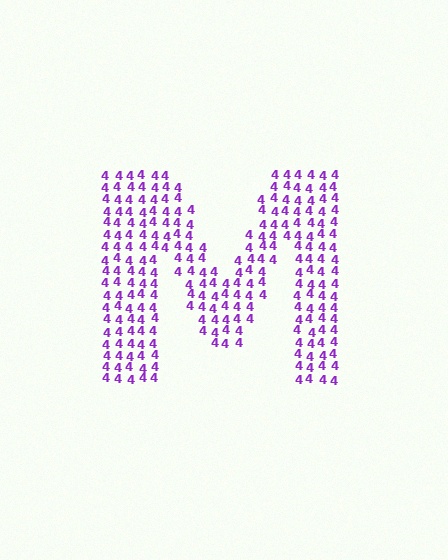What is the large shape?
The large shape is the letter M.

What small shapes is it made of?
It is made of small digit 4's.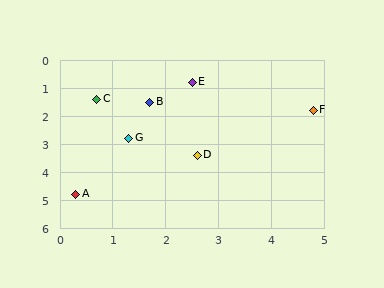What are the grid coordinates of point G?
Point G is at approximately (1.3, 2.8).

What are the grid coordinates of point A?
Point A is at approximately (0.3, 4.8).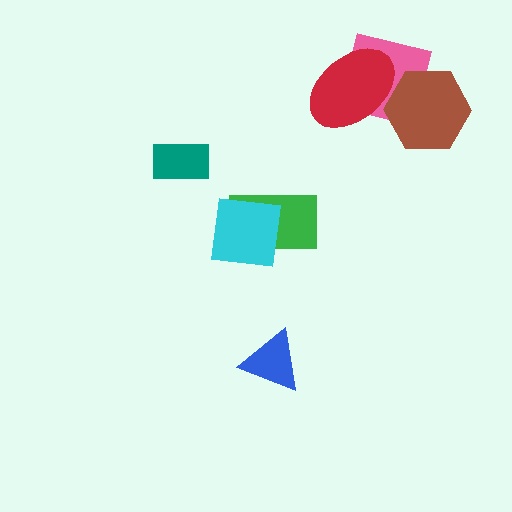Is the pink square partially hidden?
Yes, it is partially covered by another shape.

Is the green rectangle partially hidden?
Yes, it is partially covered by another shape.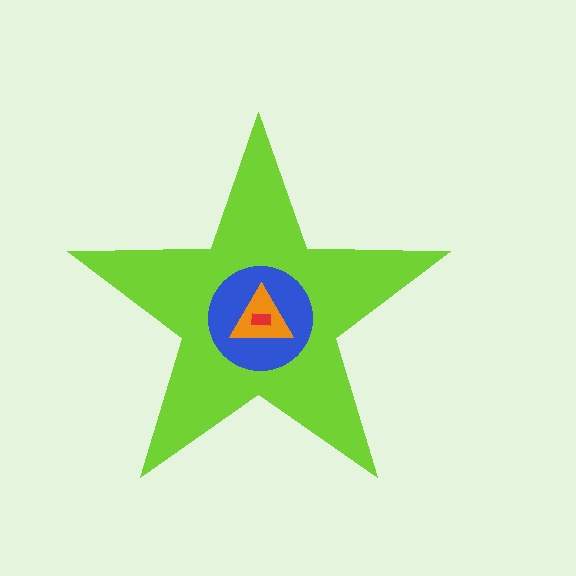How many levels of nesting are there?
4.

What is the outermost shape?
The lime star.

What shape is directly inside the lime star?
The blue circle.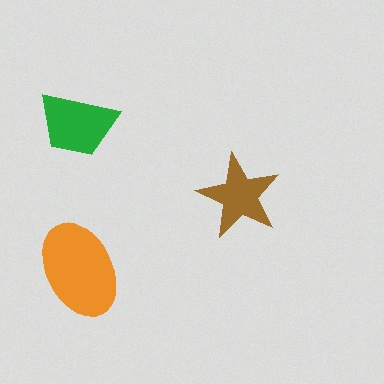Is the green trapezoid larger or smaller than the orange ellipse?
Smaller.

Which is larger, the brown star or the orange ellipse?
The orange ellipse.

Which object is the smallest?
The brown star.